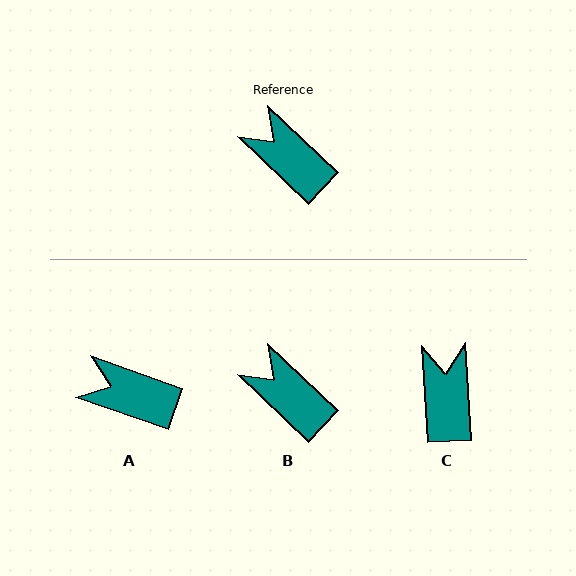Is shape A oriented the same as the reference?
No, it is off by about 25 degrees.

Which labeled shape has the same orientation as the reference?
B.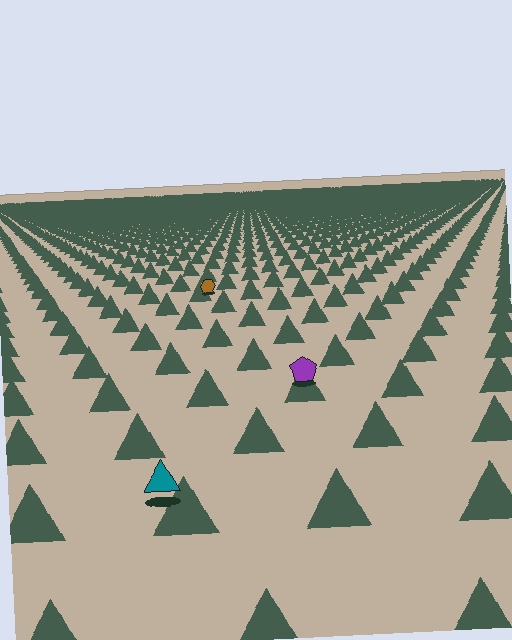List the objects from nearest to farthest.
From nearest to farthest: the teal triangle, the purple pentagon, the brown hexagon.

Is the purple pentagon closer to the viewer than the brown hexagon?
Yes. The purple pentagon is closer — you can tell from the texture gradient: the ground texture is coarser near it.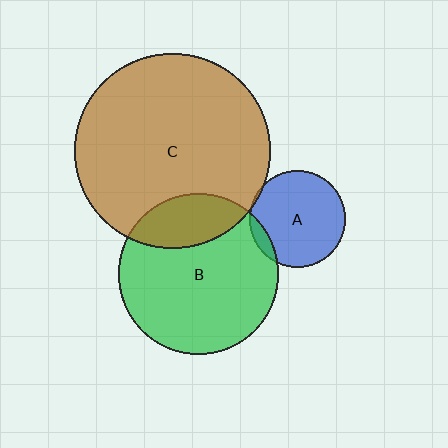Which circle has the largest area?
Circle C (brown).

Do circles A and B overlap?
Yes.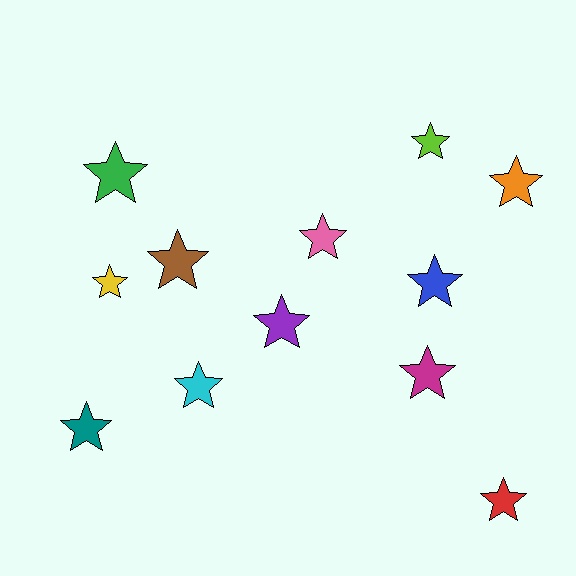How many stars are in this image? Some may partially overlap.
There are 12 stars.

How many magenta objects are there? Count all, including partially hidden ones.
There is 1 magenta object.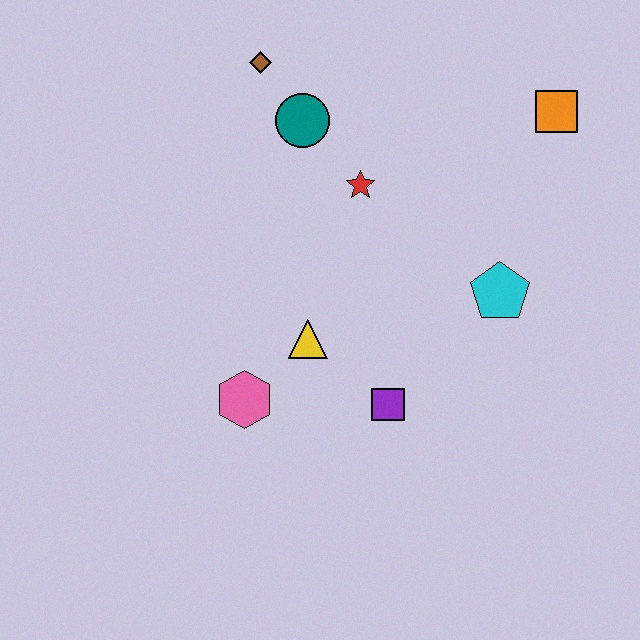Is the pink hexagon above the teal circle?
No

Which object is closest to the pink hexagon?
The yellow triangle is closest to the pink hexagon.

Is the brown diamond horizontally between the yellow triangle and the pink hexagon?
Yes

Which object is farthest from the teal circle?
The purple square is farthest from the teal circle.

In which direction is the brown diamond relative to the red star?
The brown diamond is above the red star.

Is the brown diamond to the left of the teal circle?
Yes